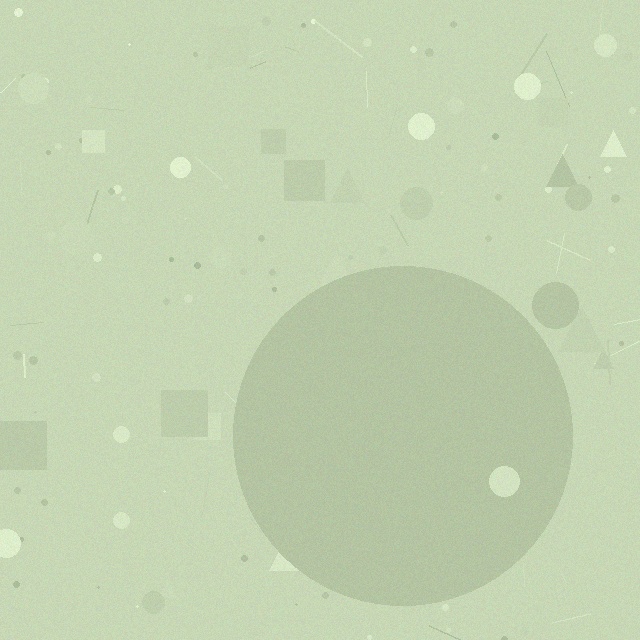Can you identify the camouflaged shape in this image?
The camouflaged shape is a circle.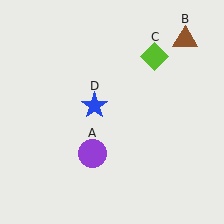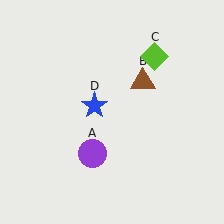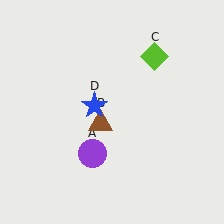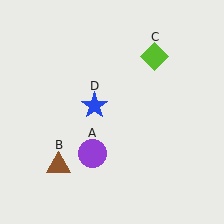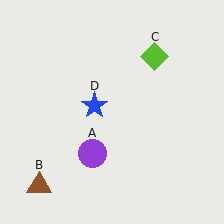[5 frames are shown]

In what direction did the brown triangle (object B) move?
The brown triangle (object B) moved down and to the left.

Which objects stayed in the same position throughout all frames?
Purple circle (object A) and lime diamond (object C) and blue star (object D) remained stationary.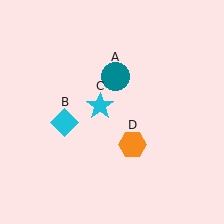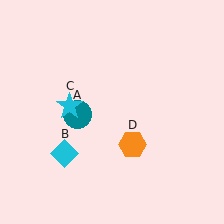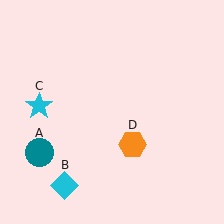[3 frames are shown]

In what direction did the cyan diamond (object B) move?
The cyan diamond (object B) moved down.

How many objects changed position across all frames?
3 objects changed position: teal circle (object A), cyan diamond (object B), cyan star (object C).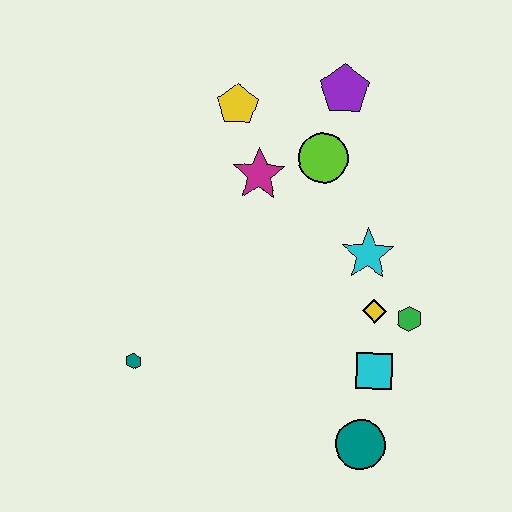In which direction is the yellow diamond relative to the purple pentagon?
The yellow diamond is below the purple pentagon.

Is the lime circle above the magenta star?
Yes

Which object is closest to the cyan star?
The yellow diamond is closest to the cyan star.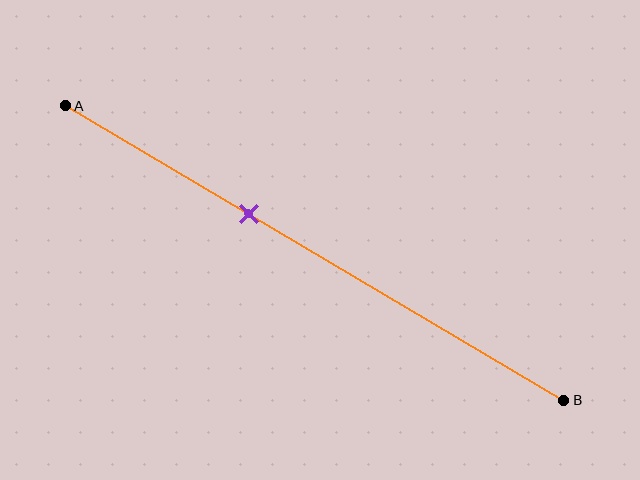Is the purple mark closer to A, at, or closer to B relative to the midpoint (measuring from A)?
The purple mark is closer to point A than the midpoint of segment AB.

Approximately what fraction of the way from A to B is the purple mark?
The purple mark is approximately 35% of the way from A to B.